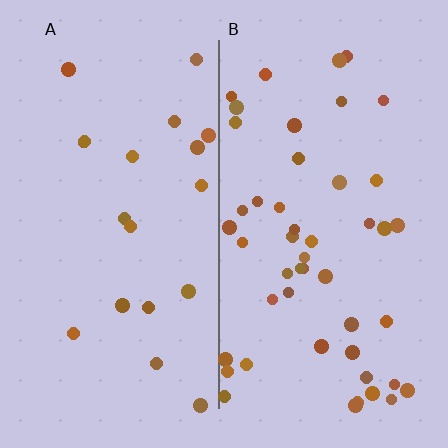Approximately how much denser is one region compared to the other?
Approximately 2.5× — region B over region A.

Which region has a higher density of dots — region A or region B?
B (the right).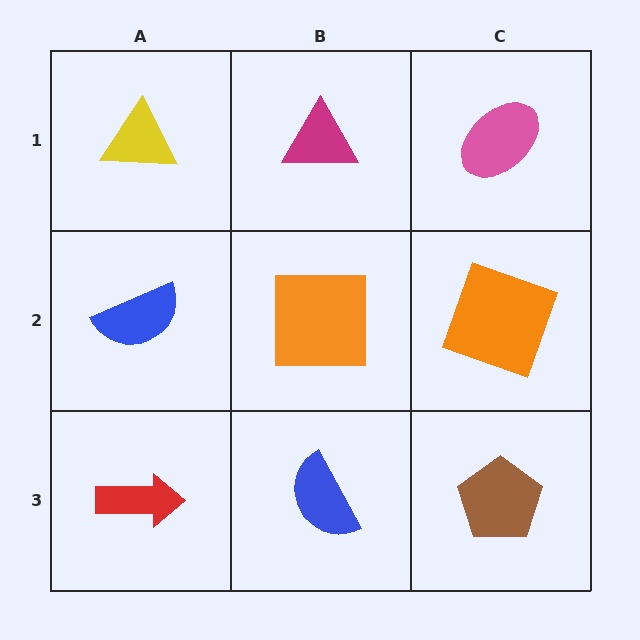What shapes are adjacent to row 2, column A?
A yellow triangle (row 1, column A), a red arrow (row 3, column A), an orange square (row 2, column B).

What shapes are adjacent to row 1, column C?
An orange square (row 2, column C), a magenta triangle (row 1, column B).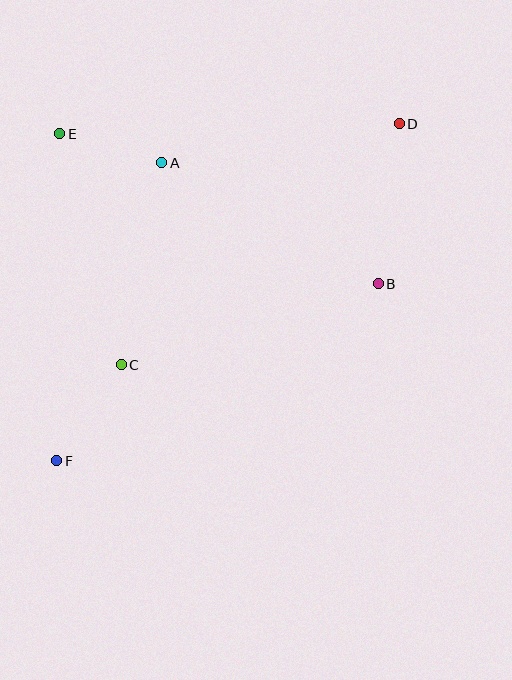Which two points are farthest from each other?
Points D and F are farthest from each other.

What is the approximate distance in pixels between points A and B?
The distance between A and B is approximately 248 pixels.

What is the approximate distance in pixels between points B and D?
The distance between B and D is approximately 161 pixels.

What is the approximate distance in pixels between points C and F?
The distance between C and F is approximately 116 pixels.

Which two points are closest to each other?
Points A and E are closest to each other.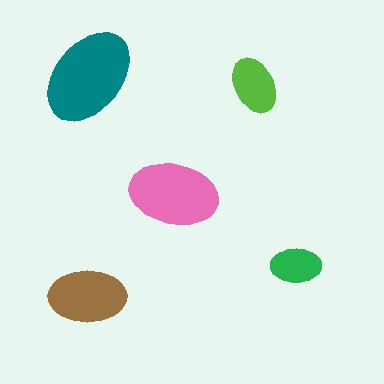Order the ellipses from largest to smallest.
the teal one, the pink one, the brown one, the lime one, the green one.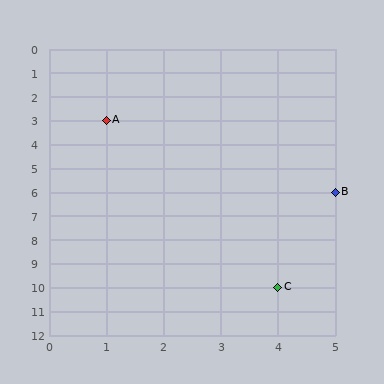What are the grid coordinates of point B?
Point B is at grid coordinates (5, 6).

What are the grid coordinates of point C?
Point C is at grid coordinates (4, 10).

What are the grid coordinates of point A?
Point A is at grid coordinates (1, 3).